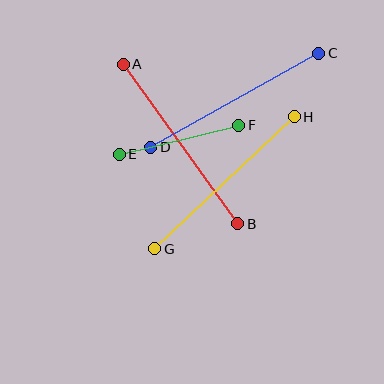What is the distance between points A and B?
The distance is approximately 197 pixels.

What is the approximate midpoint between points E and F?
The midpoint is at approximately (179, 140) pixels.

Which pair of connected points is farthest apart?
Points A and B are farthest apart.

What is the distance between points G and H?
The distance is approximately 192 pixels.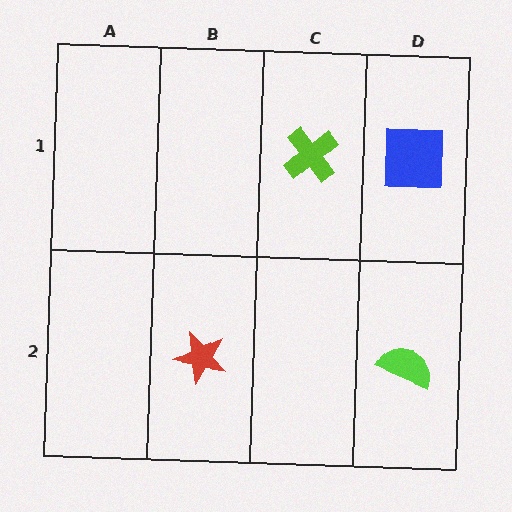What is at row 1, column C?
A lime cross.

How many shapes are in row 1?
2 shapes.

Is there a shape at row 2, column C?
No, that cell is empty.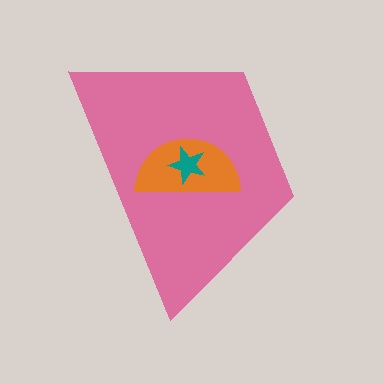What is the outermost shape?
The pink trapezoid.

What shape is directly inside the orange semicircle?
The teal star.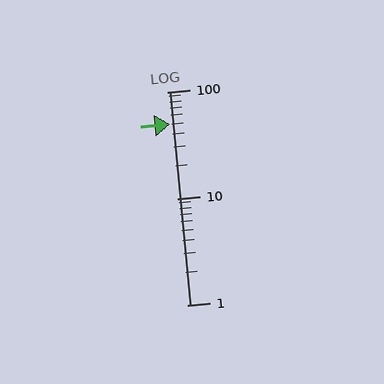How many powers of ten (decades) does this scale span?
The scale spans 2 decades, from 1 to 100.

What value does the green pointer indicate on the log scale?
The pointer indicates approximately 50.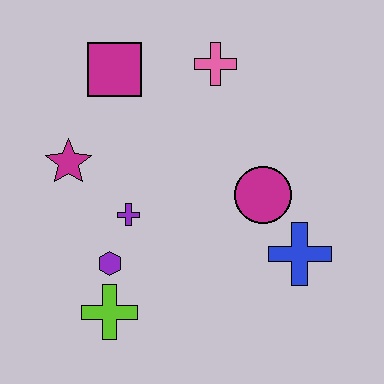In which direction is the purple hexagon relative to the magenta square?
The purple hexagon is below the magenta square.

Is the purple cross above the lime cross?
Yes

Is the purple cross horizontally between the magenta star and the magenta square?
No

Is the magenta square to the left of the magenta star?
No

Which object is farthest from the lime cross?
The pink cross is farthest from the lime cross.